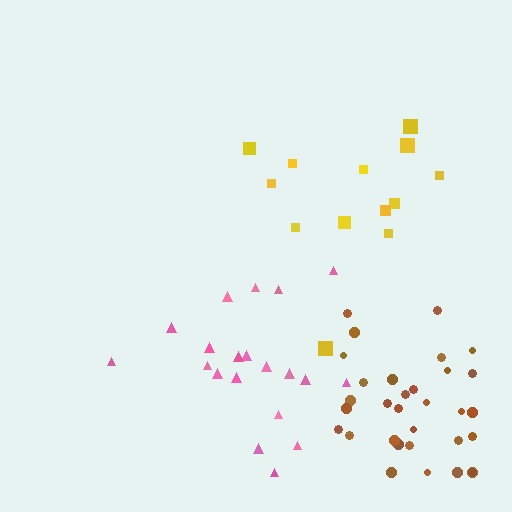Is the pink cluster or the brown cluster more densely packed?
Brown.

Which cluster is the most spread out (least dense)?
Yellow.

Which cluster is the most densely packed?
Brown.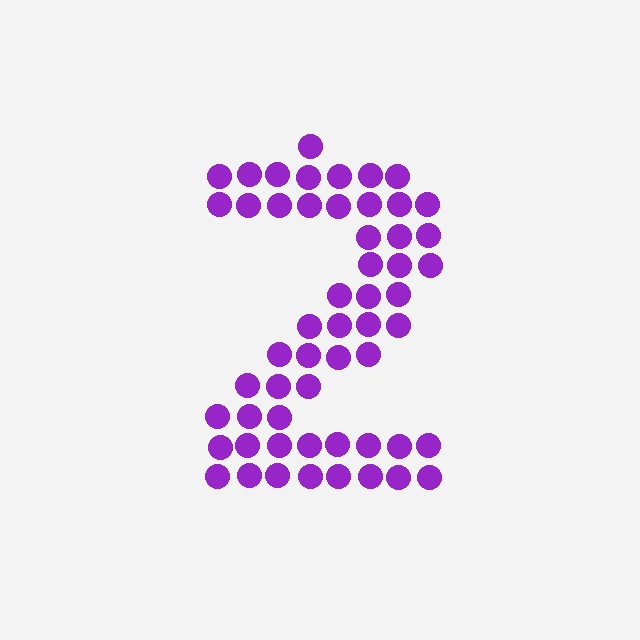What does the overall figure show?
The overall figure shows the digit 2.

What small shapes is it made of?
It is made of small circles.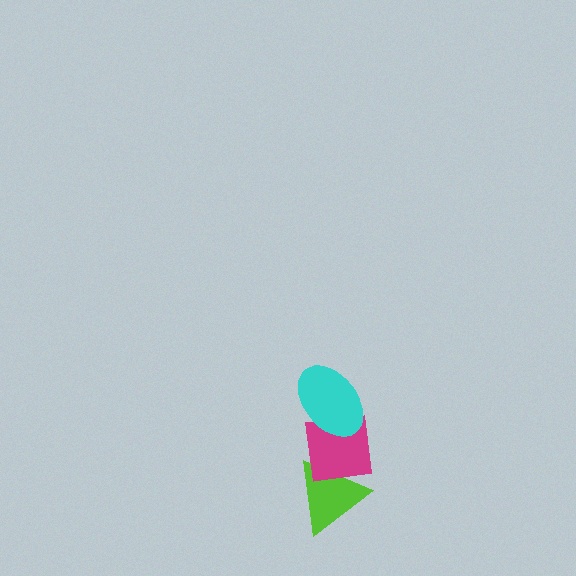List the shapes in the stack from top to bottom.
From top to bottom: the cyan ellipse, the magenta square, the lime triangle.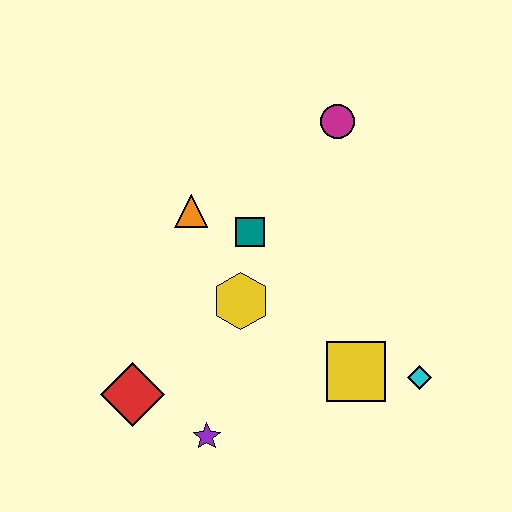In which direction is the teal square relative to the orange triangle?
The teal square is to the right of the orange triangle.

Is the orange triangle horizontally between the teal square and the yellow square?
No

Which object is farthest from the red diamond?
The magenta circle is farthest from the red diamond.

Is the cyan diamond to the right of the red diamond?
Yes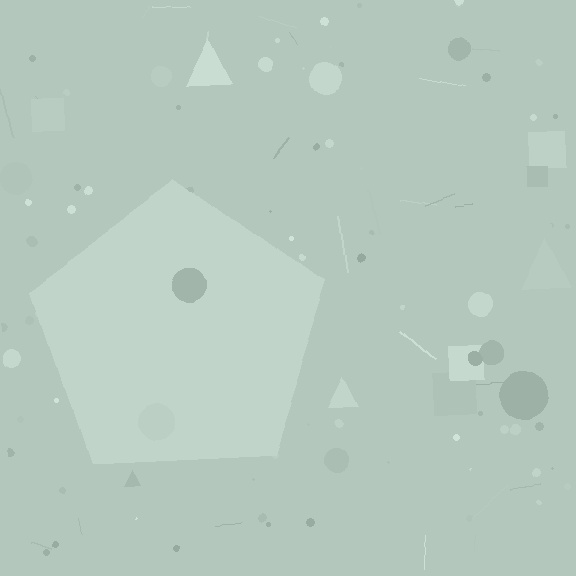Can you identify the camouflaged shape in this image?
The camouflaged shape is a pentagon.